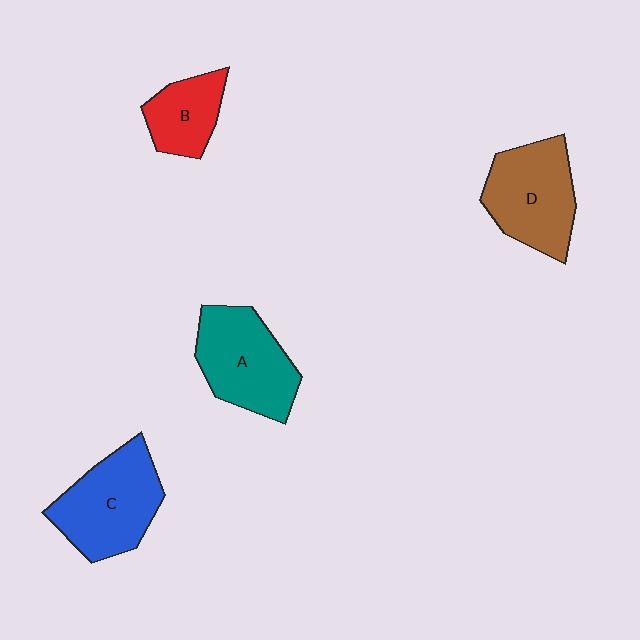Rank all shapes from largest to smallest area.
From largest to smallest: C (blue), A (teal), D (brown), B (red).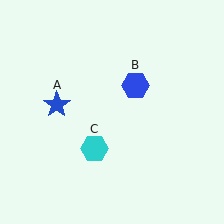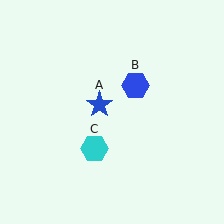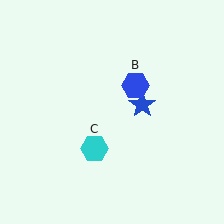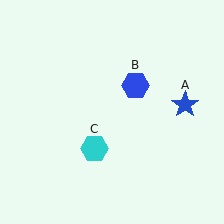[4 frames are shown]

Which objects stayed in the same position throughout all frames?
Blue hexagon (object B) and cyan hexagon (object C) remained stationary.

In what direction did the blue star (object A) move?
The blue star (object A) moved right.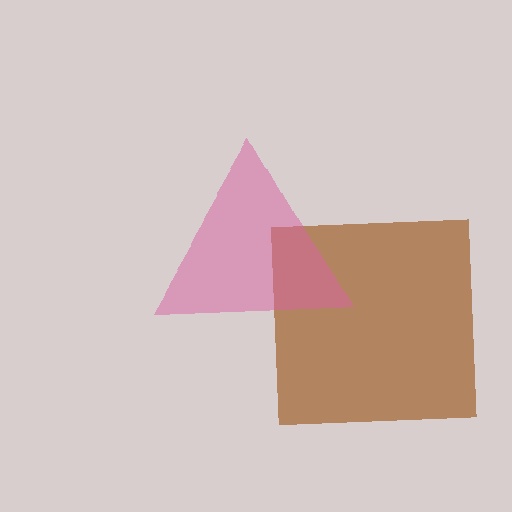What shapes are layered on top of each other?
The layered shapes are: a brown square, a pink triangle.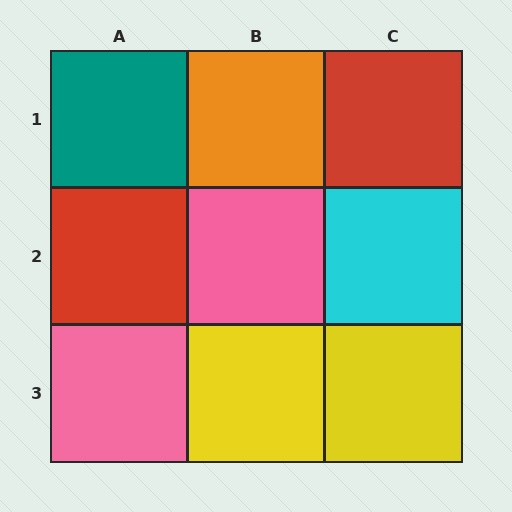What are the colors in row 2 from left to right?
Red, pink, cyan.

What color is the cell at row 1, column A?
Teal.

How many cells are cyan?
1 cell is cyan.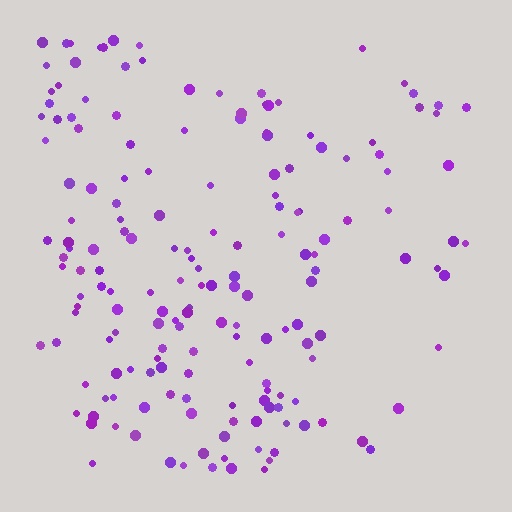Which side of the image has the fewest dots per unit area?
The right.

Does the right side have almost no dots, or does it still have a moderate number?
Still a moderate number, just noticeably fewer than the left.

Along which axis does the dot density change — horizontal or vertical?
Horizontal.